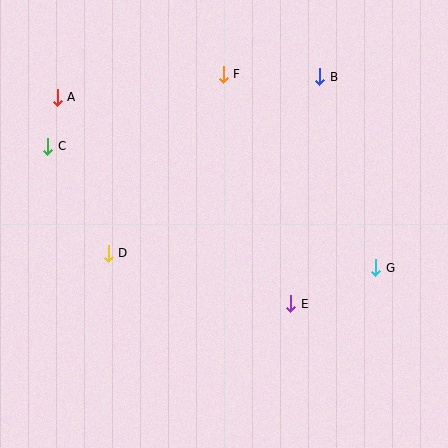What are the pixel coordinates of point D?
Point D is at (108, 253).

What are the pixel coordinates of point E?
Point E is at (291, 304).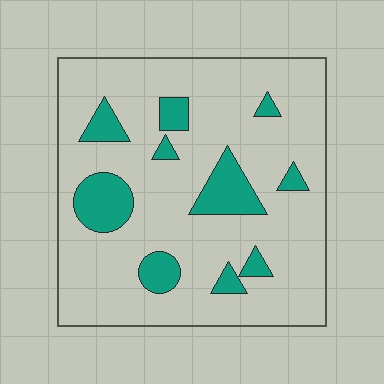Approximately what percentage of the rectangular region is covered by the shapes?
Approximately 15%.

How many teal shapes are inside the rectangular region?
10.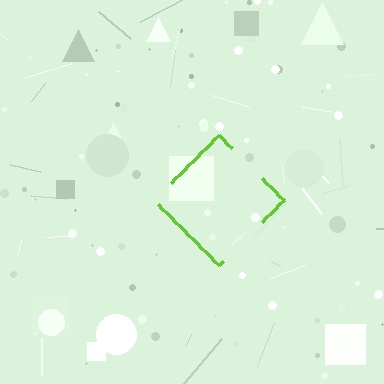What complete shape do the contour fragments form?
The contour fragments form a diamond.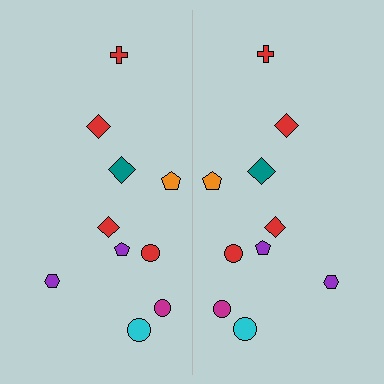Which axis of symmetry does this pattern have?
The pattern has a vertical axis of symmetry running through the center of the image.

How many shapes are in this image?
There are 20 shapes in this image.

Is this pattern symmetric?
Yes, this pattern has bilateral (reflection) symmetry.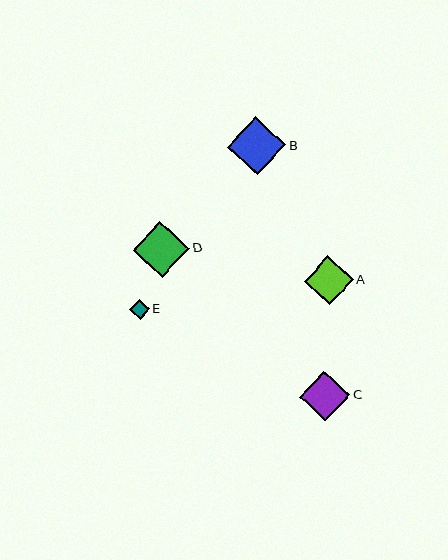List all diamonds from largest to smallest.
From largest to smallest: B, D, C, A, E.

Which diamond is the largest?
Diamond B is the largest with a size of approximately 58 pixels.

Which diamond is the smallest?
Diamond E is the smallest with a size of approximately 20 pixels.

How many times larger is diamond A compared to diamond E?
Diamond A is approximately 2.4 times the size of diamond E.